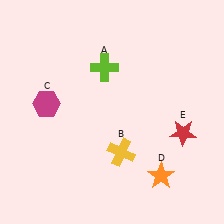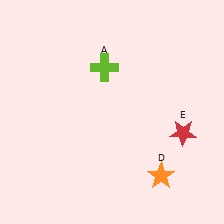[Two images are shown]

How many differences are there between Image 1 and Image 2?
There are 2 differences between the two images.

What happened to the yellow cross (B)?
The yellow cross (B) was removed in Image 2. It was in the bottom-right area of Image 1.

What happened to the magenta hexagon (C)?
The magenta hexagon (C) was removed in Image 2. It was in the top-left area of Image 1.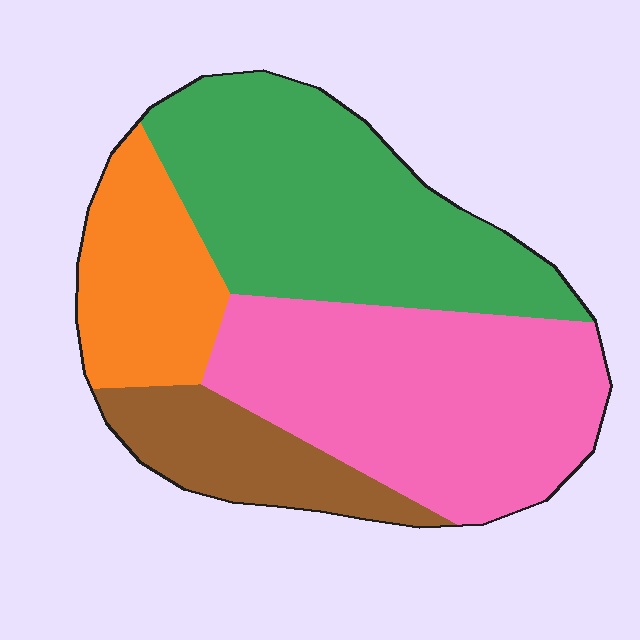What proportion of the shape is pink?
Pink covers 36% of the shape.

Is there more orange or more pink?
Pink.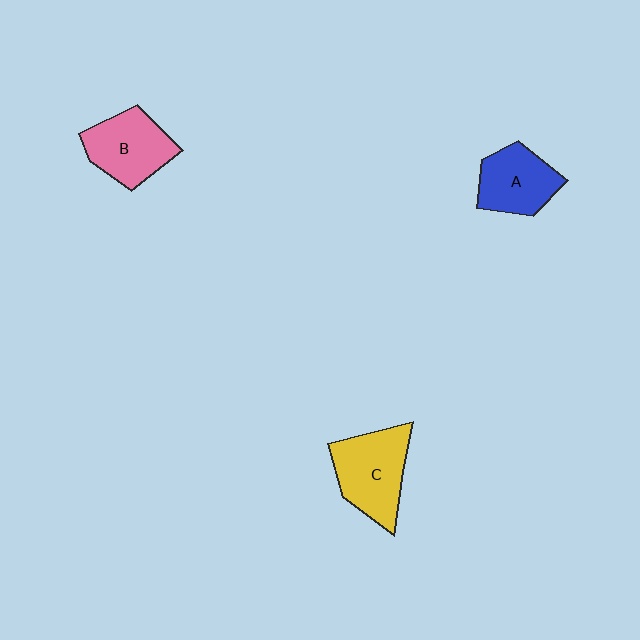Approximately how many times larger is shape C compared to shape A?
Approximately 1.3 times.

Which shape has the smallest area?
Shape A (blue).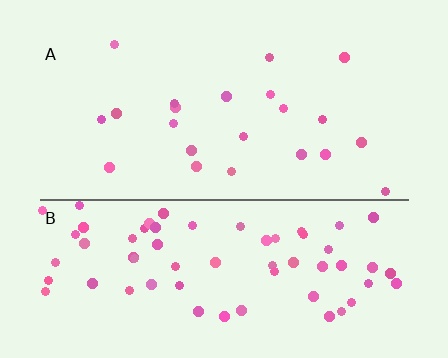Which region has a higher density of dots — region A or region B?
B (the bottom).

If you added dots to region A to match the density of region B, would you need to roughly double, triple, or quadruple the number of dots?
Approximately triple.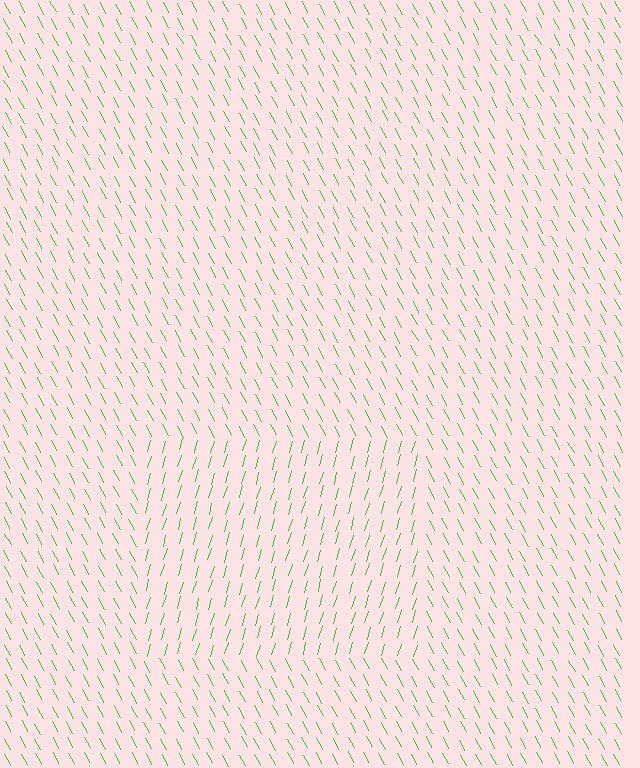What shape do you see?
I see a rectangle.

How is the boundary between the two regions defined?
The boundary is defined purely by a change in line orientation (approximately 45 degrees difference). All lines are the same color and thickness.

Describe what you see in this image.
The image is filled with small green line segments. A rectangle region in the image has lines oriented differently from the surrounding lines, creating a visible texture boundary.